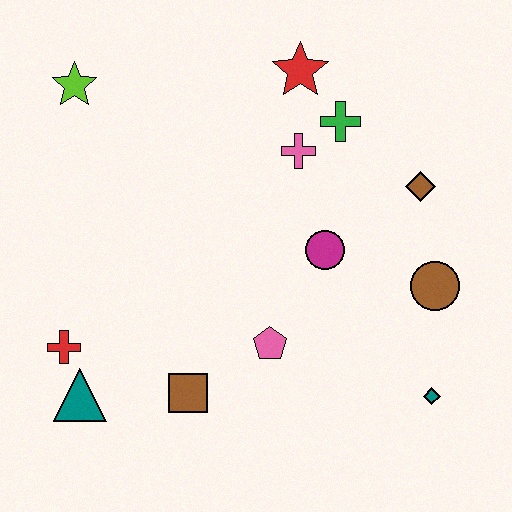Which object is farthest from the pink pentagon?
The lime star is farthest from the pink pentagon.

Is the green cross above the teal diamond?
Yes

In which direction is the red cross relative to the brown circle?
The red cross is to the left of the brown circle.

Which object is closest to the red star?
The green cross is closest to the red star.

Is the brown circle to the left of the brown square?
No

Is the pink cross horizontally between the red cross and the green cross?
Yes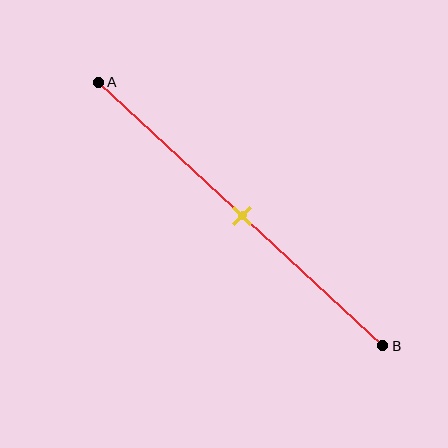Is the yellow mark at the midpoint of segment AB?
Yes, the mark is approximately at the midpoint.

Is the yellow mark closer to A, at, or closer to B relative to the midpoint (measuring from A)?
The yellow mark is approximately at the midpoint of segment AB.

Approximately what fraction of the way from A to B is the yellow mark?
The yellow mark is approximately 50% of the way from A to B.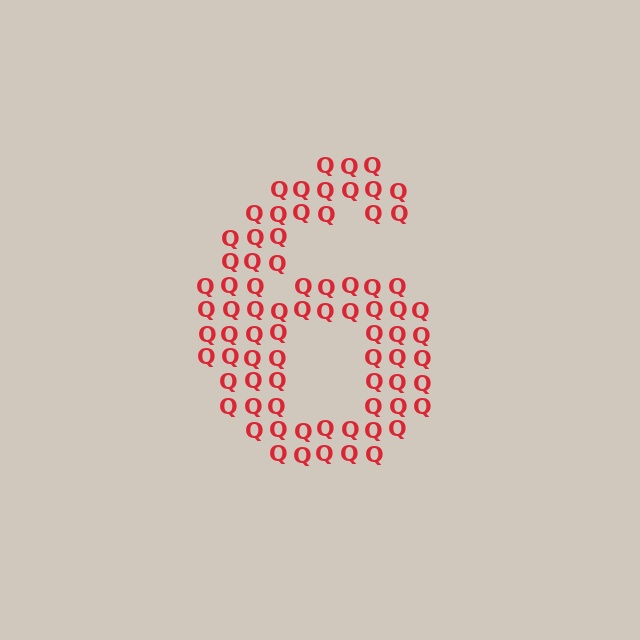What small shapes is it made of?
It is made of small letter Q's.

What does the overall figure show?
The overall figure shows the digit 6.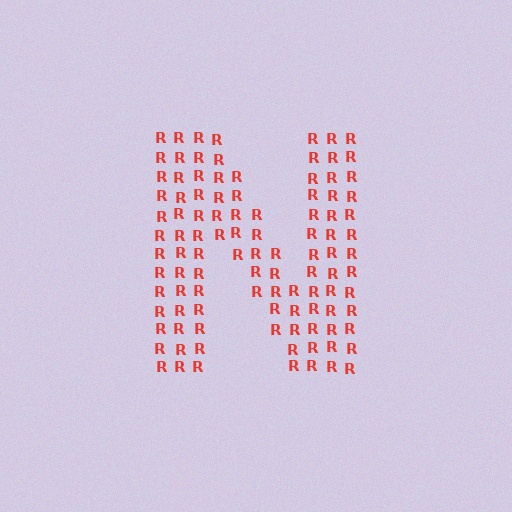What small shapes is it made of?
It is made of small letter R's.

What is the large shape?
The large shape is the letter N.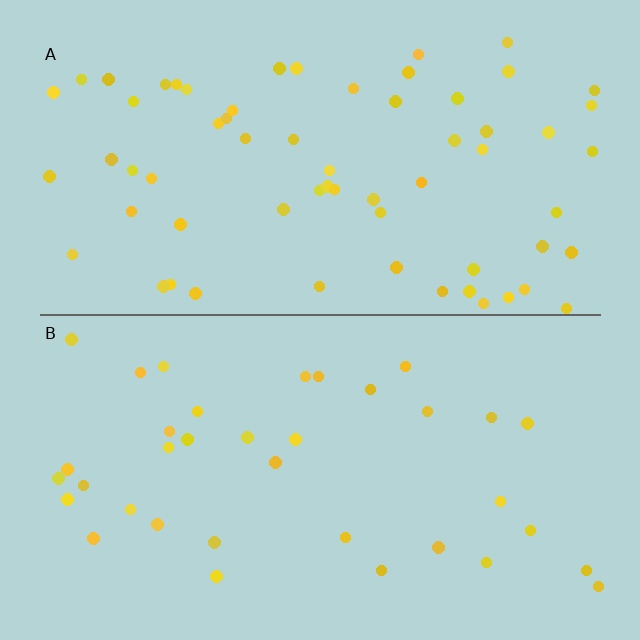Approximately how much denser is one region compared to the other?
Approximately 1.8× — region A over region B.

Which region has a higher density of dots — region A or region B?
A (the top).